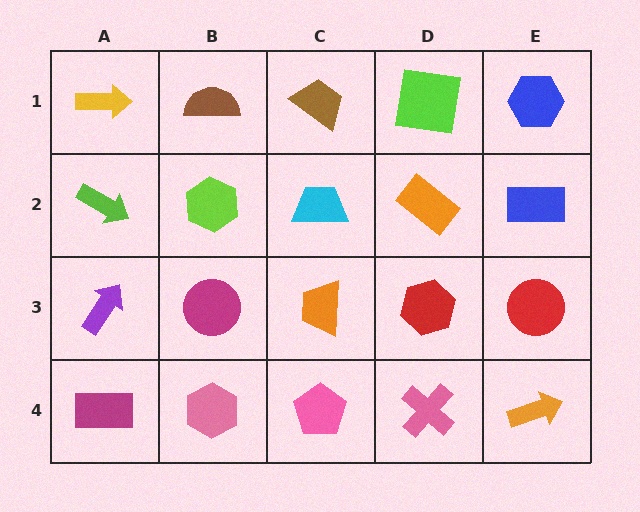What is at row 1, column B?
A brown semicircle.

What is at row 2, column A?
A lime arrow.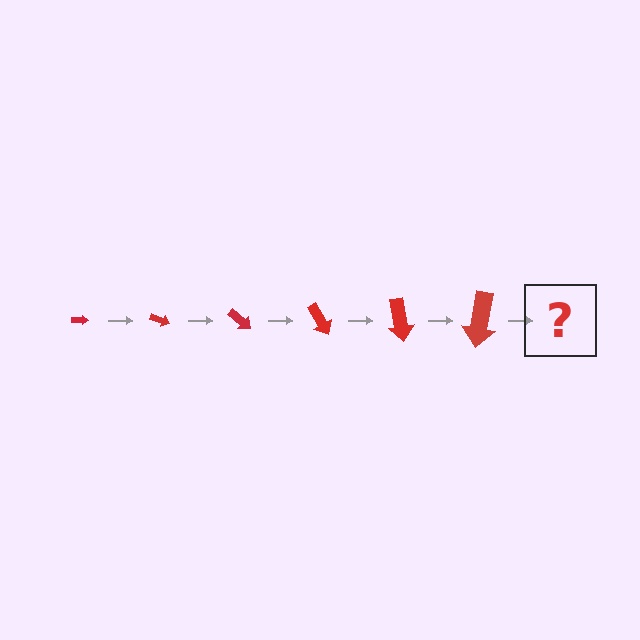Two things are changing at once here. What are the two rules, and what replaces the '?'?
The two rules are that the arrow grows larger each step and it rotates 20 degrees each step. The '?' should be an arrow, larger than the previous one and rotated 120 degrees from the start.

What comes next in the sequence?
The next element should be an arrow, larger than the previous one and rotated 120 degrees from the start.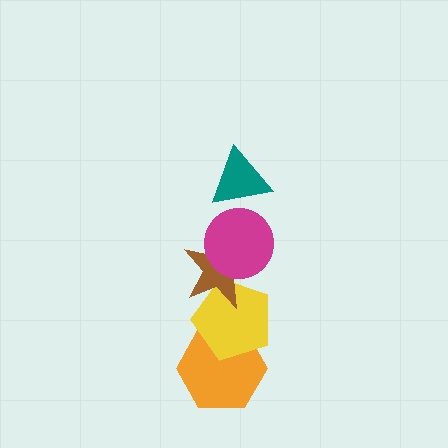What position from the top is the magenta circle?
The magenta circle is 2nd from the top.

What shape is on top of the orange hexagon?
The yellow pentagon is on top of the orange hexagon.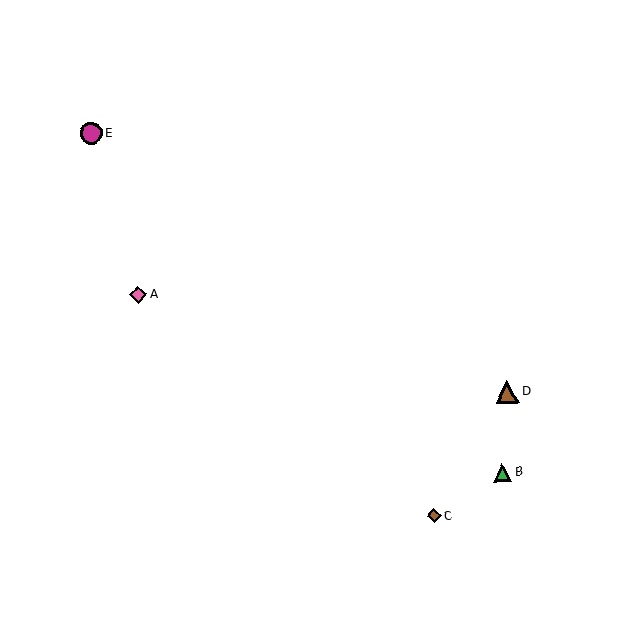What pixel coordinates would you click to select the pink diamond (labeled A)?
Click at (138, 295) to select the pink diamond A.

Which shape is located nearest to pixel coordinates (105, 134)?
The magenta circle (labeled E) at (91, 133) is nearest to that location.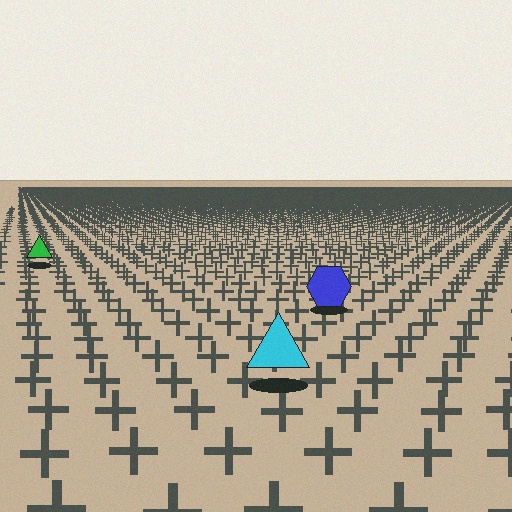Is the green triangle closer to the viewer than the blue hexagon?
No. The blue hexagon is closer — you can tell from the texture gradient: the ground texture is coarser near it.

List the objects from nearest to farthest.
From nearest to farthest: the cyan triangle, the blue hexagon, the green triangle.